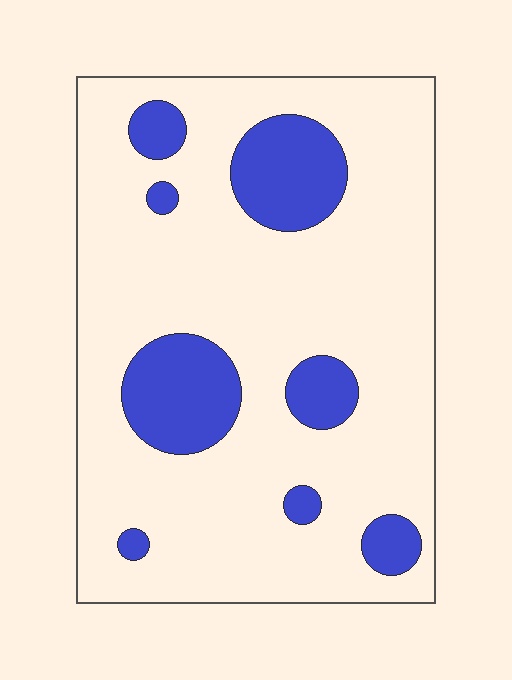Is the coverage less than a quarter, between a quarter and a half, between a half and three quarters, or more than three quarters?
Less than a quarter.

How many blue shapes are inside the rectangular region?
8.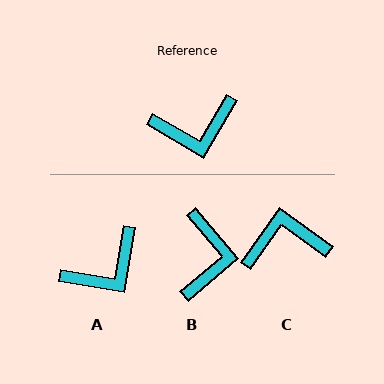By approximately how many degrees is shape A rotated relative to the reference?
Approximately 21 degrees counter-clockwise.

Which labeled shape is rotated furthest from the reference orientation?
C, about 175 degrees away.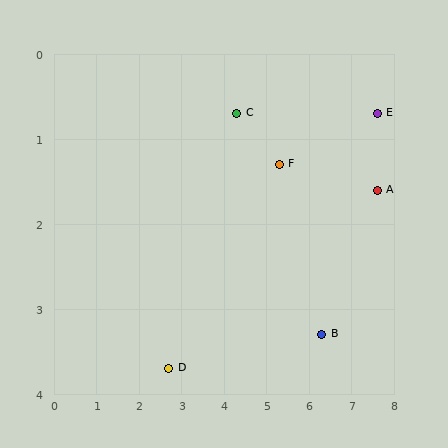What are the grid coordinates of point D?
Point D is at approximately (2.7, 3.7).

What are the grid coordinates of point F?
Point F is at approximately (5.3, 1.3).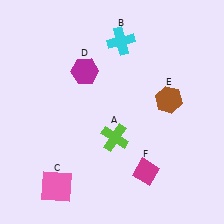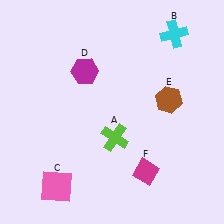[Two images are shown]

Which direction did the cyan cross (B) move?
The cyan cross (B) moved right.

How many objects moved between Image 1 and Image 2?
1 object moved between the two images.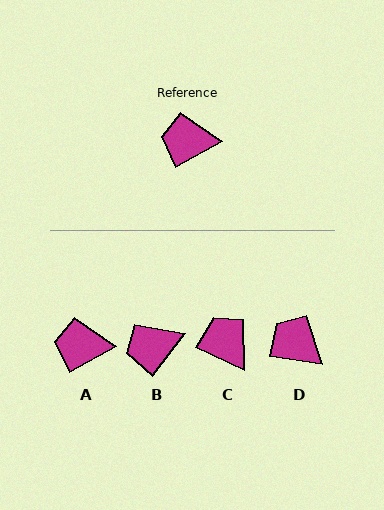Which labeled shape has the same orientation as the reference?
A.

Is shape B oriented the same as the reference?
No, it is off by about 24 degrees.